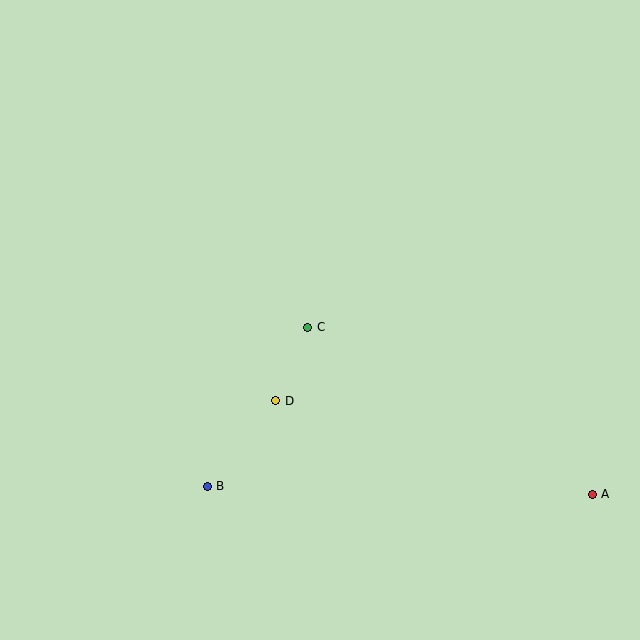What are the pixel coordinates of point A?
Point A is at (592, 494).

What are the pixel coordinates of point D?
Point D is at (276, 401).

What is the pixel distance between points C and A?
The distance between C and A is 330 pixels.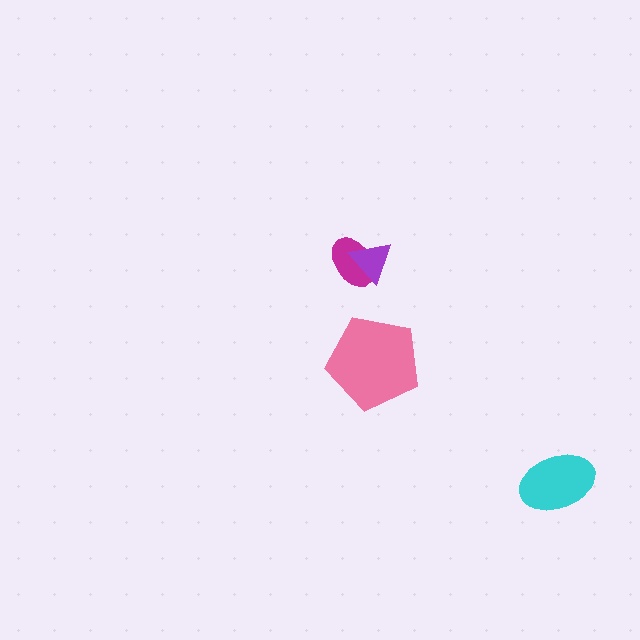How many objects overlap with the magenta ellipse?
1 object overlaps with the magenta ellipse.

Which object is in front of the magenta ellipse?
The purple triangle is in front of the magenta ellipse.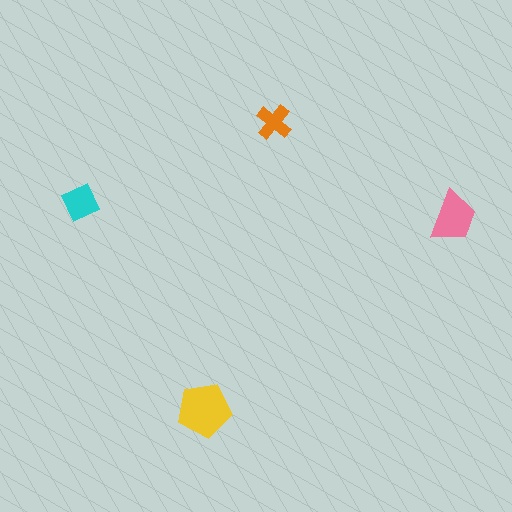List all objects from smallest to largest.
The orange cross, the cyan square, the pink trapezoid, the yellow pentagon.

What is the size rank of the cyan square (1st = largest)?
3rd.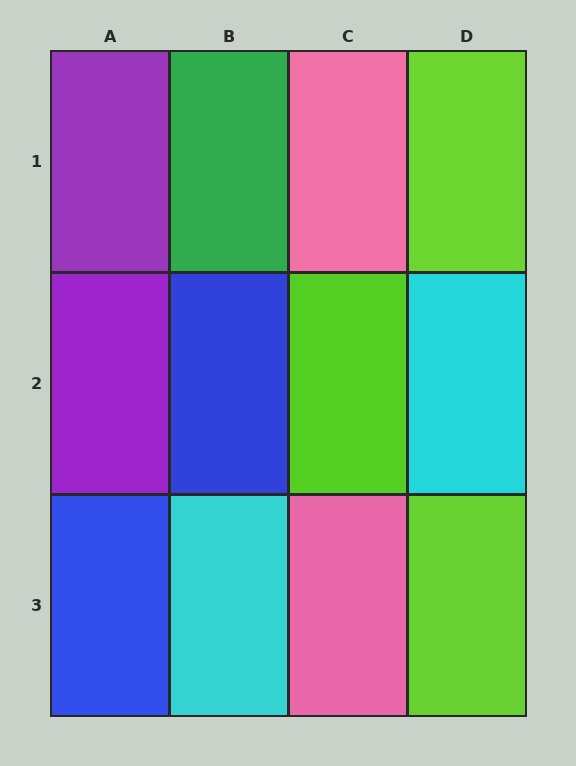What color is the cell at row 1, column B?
Green.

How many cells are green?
1 cell is green.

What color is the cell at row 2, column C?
Lime.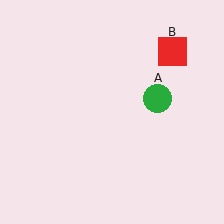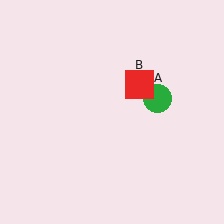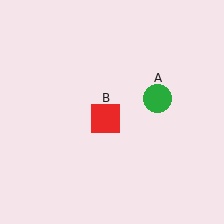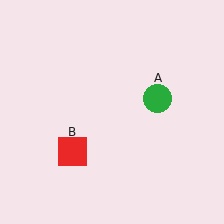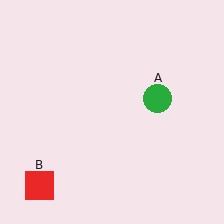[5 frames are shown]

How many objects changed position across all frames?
1 object changed position: red square (object B).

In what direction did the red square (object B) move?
The red square (object B) moved down and to the left.